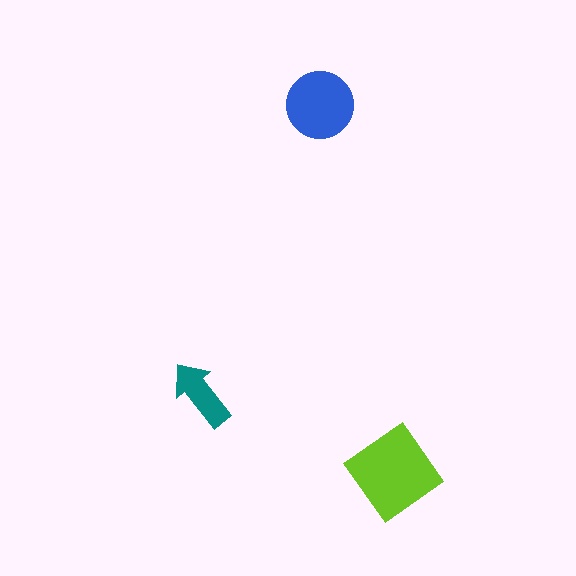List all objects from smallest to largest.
The teal arrow, the blue circle, the lime diamond.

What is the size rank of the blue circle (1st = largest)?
2nd.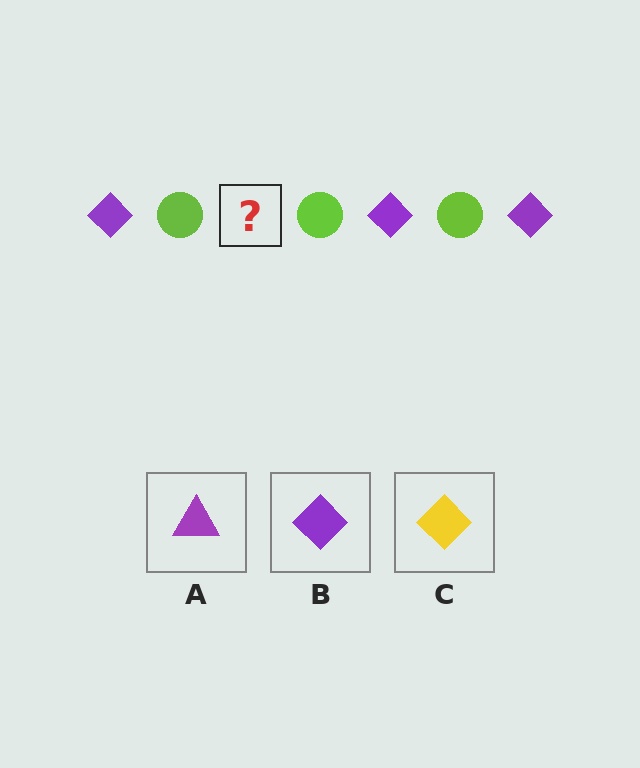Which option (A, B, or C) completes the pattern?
B.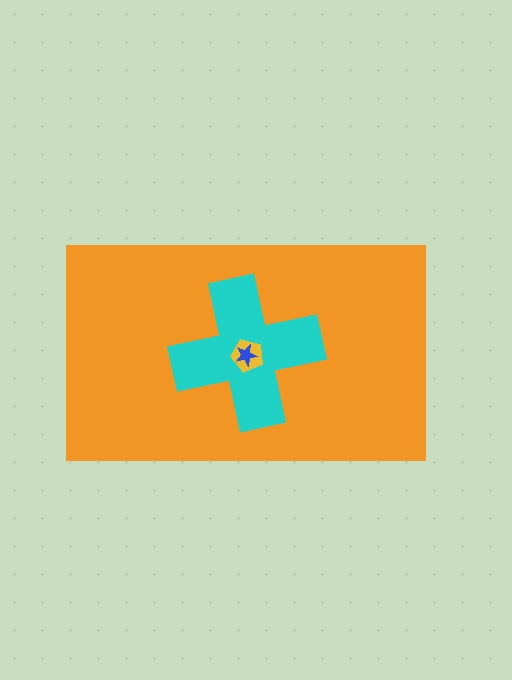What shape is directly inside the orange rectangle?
The cyan cross.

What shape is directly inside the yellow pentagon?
The blue star.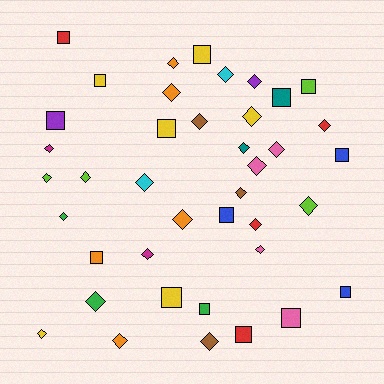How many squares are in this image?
There are 15 squares.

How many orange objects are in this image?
There are 5 orange objects.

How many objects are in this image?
There are 40 objects.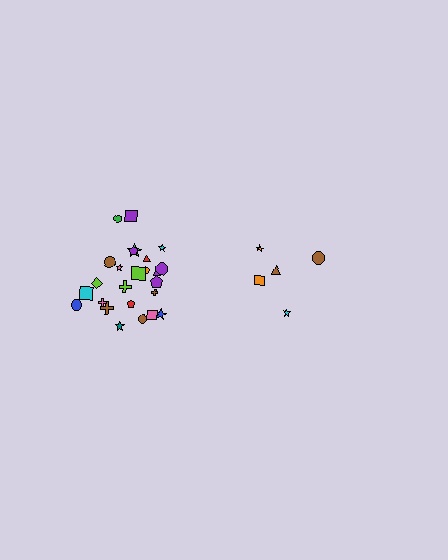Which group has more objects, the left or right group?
The left group.